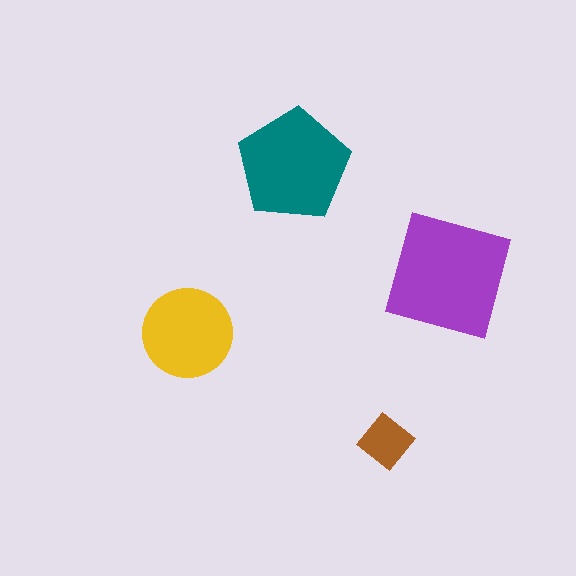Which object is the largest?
The purple square.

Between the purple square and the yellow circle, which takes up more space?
The purple square.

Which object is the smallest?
The brown diamond.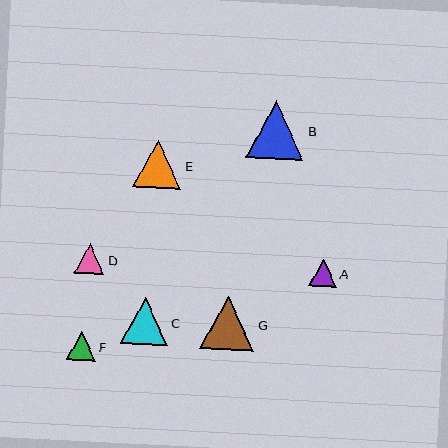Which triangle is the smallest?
Triangle A is the smallest with a size of approximately 28 pixels.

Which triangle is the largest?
Triangle B is the largest with a size of approximately 58 pixels.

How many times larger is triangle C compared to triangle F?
Triangle C is approximately 1.6 times the size of triangle F.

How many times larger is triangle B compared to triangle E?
Triangle B is approximately 1.2 times the size of triangle E.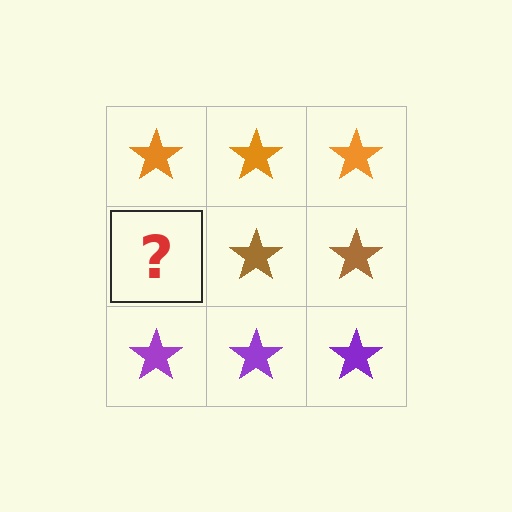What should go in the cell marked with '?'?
The missing cell should contain a brown star.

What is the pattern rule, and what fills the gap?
The rule is that each row has a consistent color. The gap should be filled with a brown star.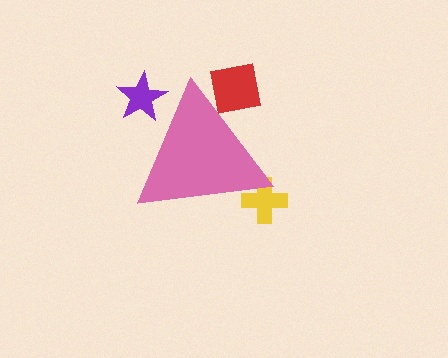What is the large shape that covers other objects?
A pink triangle.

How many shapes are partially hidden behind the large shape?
3 shapes are partially hidden.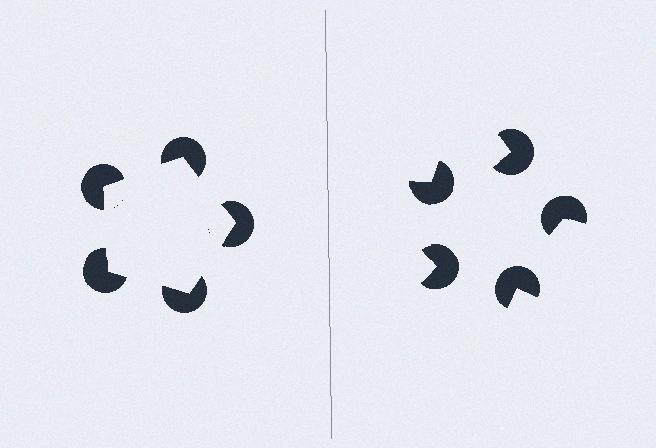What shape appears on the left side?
An illusory pentagon.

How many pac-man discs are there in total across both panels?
10 — 5 on each side.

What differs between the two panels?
The pac-man discs are positioned identically on both sides; only the wedge orientations differ. On the left they align to a pentagon; on the right they are misaligned.